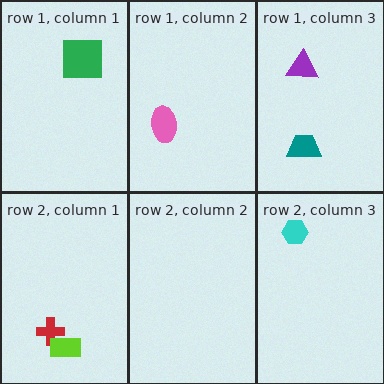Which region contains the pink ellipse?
The row 1, column 2 region.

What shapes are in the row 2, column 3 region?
The cyan hexagon.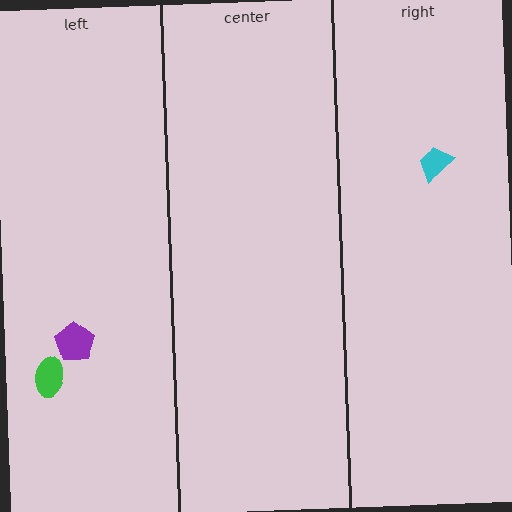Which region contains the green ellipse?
The left region.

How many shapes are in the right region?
1.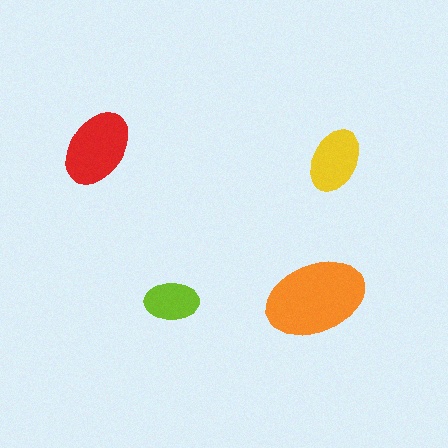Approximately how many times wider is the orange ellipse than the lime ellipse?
About 2 times wider.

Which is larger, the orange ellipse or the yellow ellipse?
The orange one.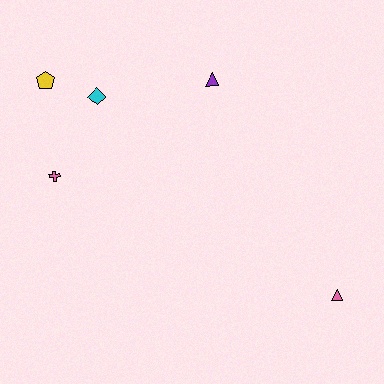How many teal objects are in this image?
There are no teal objects.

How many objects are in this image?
There are 5 objects.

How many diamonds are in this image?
There is 1 diamond.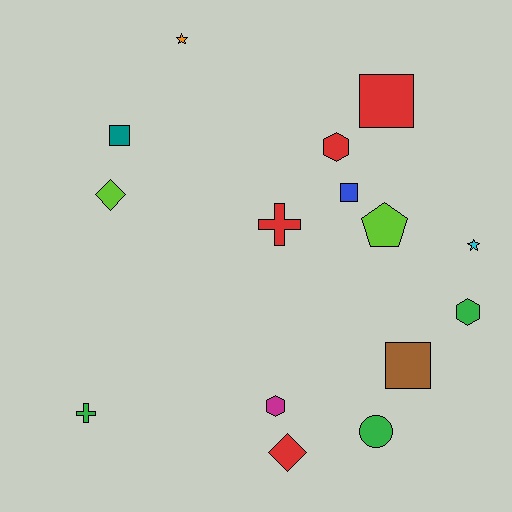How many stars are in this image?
There are 2 stars.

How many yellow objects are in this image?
There are no yellow objects.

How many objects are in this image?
There are 15 objects.